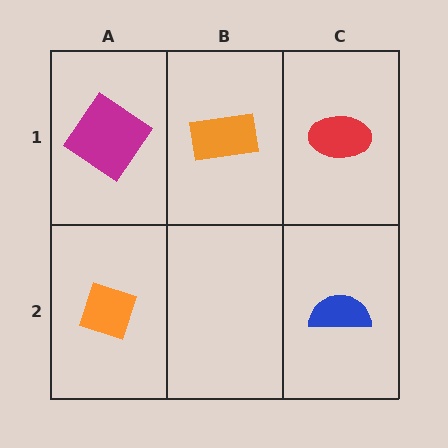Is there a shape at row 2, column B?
No, that cell is empty.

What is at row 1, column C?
A red ellipse.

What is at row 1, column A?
A magenta diamond.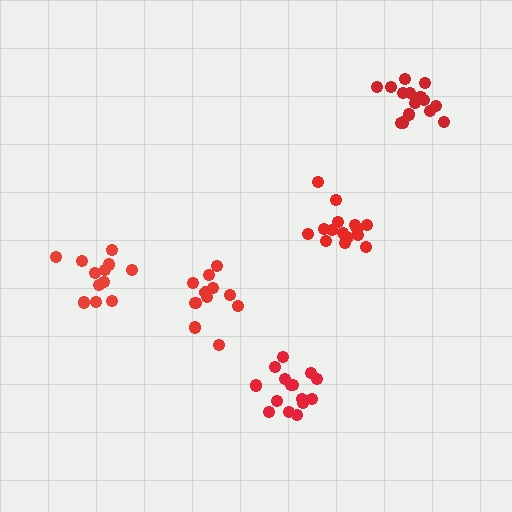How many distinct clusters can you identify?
There are 5 distinct clusters.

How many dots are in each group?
Group 1: 16 dots, Group 2: 15 dots, Group 3: 15 dots, Group 4: 12 dots, Group 5: 11 dots (69 total).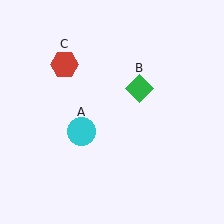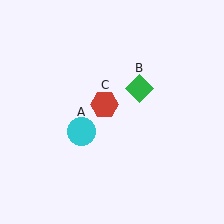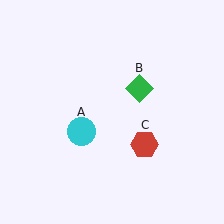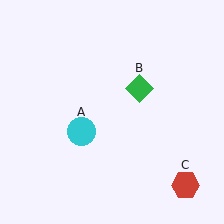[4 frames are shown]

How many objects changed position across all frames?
1 object changed position: red hexagon (object C).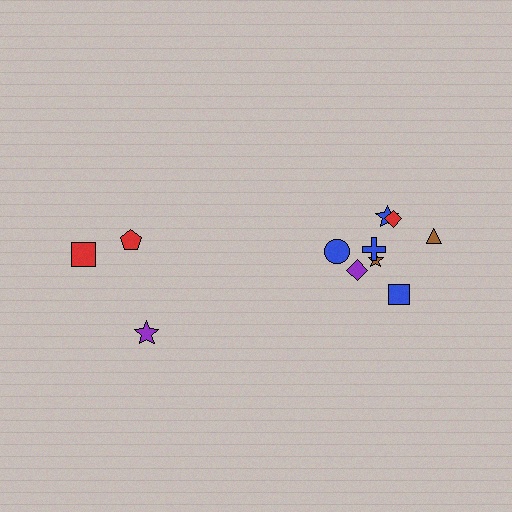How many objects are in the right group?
There are 8 objects.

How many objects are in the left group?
There are 3 objects.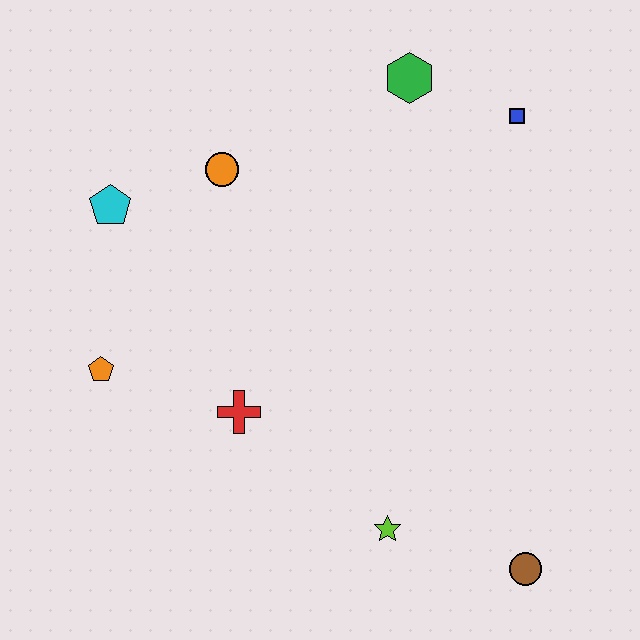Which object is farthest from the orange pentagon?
The blue square is farthest from the orange pentagon.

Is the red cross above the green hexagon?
No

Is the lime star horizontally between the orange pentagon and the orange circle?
No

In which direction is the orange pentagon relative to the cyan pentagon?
The orange pentagon is below the cyan pentagon.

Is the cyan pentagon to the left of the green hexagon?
Yes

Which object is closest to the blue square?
The green hexagon is closest to the blue square.